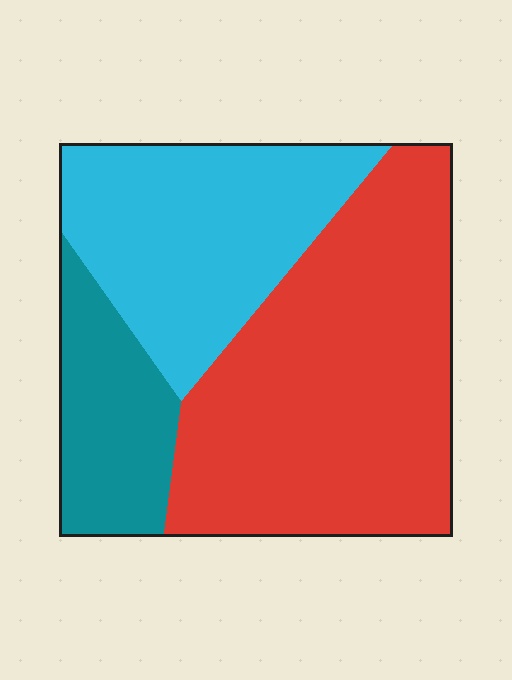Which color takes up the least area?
Teal, at roughly 15%.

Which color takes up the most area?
Red, at roughly 50%.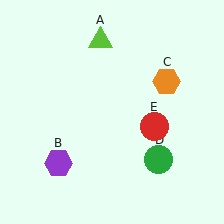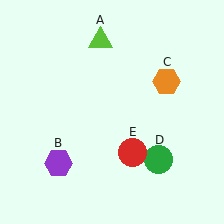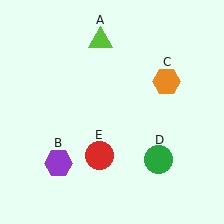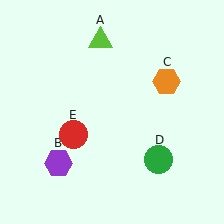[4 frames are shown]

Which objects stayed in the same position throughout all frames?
Lime triangle (object A) and purple hexagon (object B) and orange hexagon (object C) and green circle (object D) remained stationary.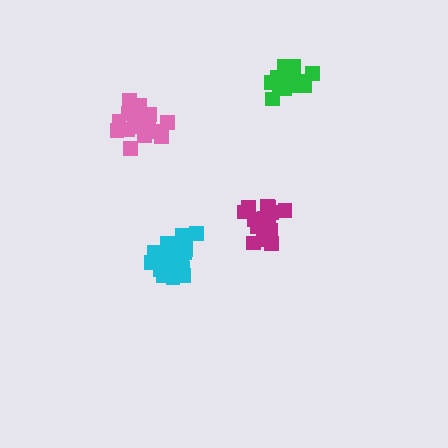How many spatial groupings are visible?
There are 4 spatial groupings.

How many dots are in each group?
Group 1: 19 dots, Group 2: 20 dots, Group 3: 21 dots, Group 4: 17 dots (77 total).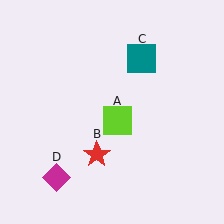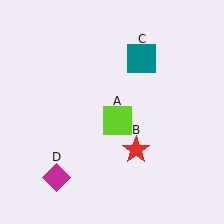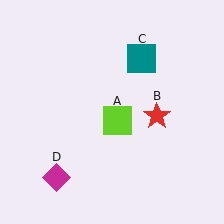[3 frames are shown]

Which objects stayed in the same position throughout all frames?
Lime square (object A) and teal square (object C) and magenta diamond (object D) remained stationary.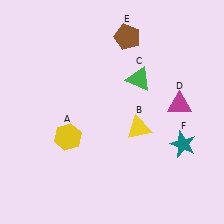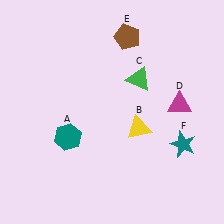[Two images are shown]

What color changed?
The hexagon (A) changed from yellow in Image 1 to teal in Image 2.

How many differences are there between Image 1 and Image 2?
There is 1 difference between the two images.